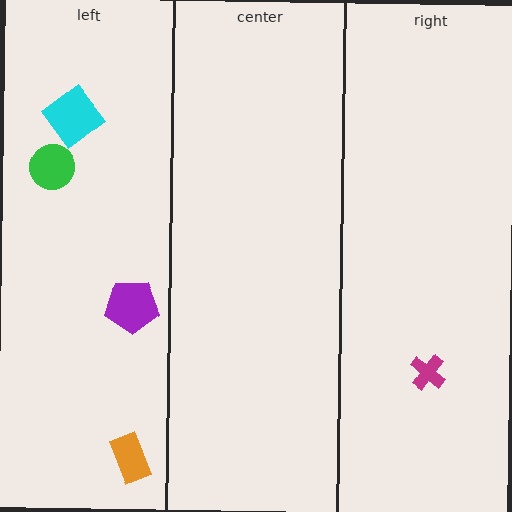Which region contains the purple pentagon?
The left region.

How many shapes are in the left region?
4.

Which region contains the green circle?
The left region.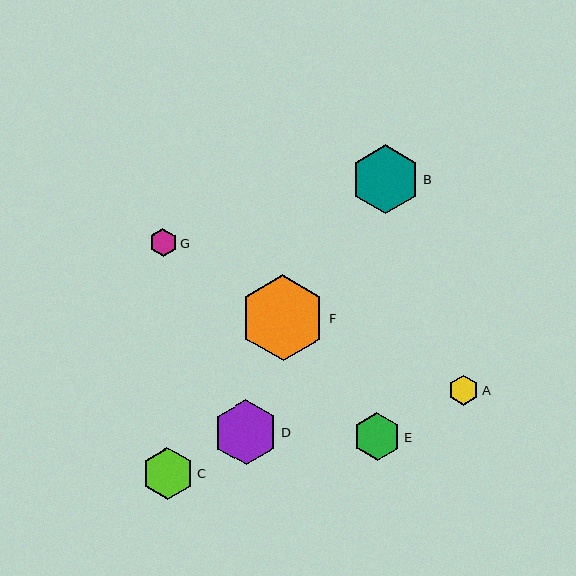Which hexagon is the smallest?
Hexagon G is the smallest with a size of approximately 28 pixels.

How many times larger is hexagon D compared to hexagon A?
Hexagon D is approximately 2.2 times the size of hexagon A.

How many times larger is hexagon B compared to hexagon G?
Hexagon B is approximately 2.5 times the size of hexagon G.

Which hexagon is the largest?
Hexagon F is the largest with a size of approximately 86 pixels.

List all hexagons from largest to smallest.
From largest to smallest: F, B, D, C, E, A, G.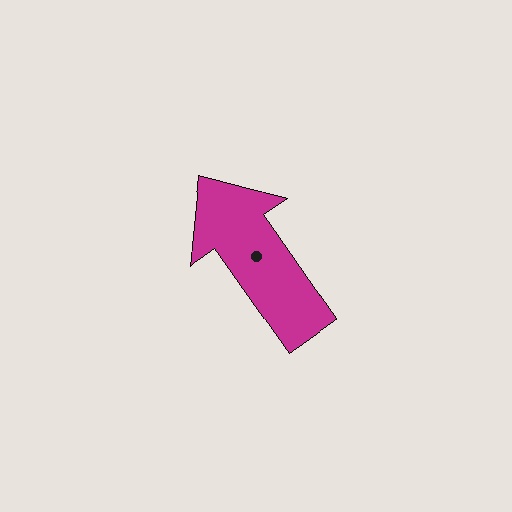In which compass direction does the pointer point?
Northwest.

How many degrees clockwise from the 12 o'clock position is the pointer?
Approximately 325 degrees.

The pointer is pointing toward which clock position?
Roughly 11 o'clock.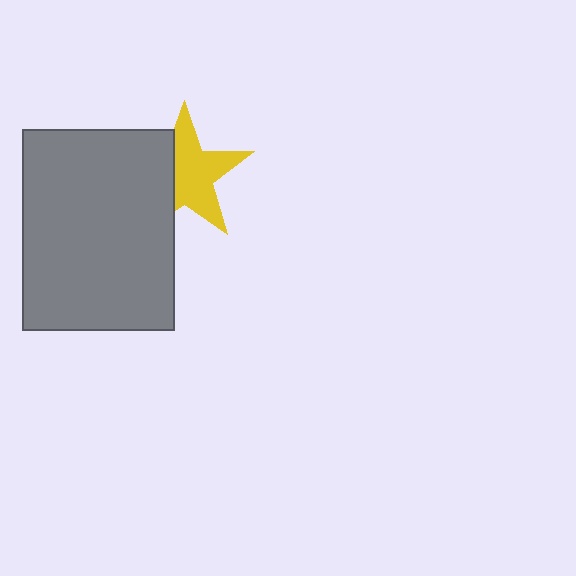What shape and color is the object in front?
The object in front is a gray rectangle.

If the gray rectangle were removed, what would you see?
You would see the complete yellow star.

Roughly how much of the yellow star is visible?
About half of it is visible (roughly 63%).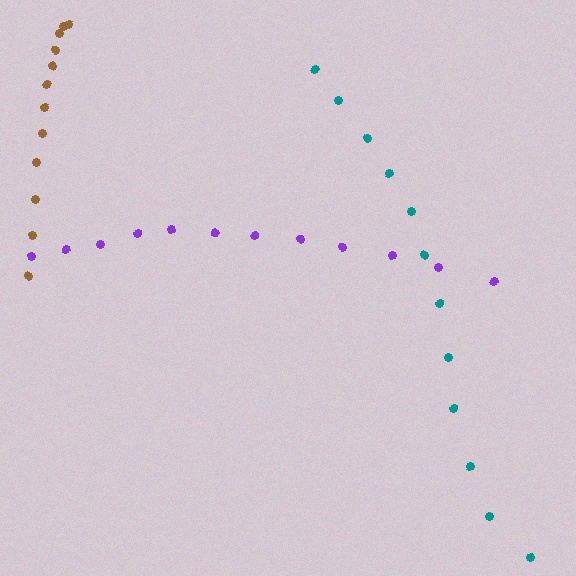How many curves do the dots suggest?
There are 3 distinct paths.